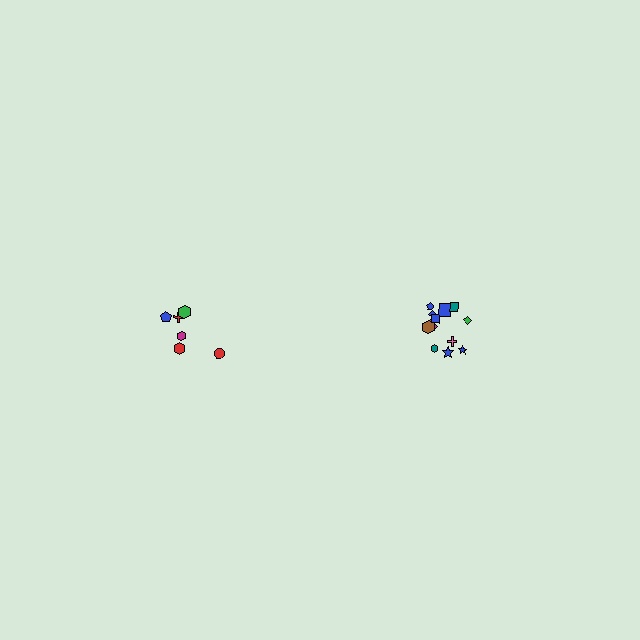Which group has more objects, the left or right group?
The right group.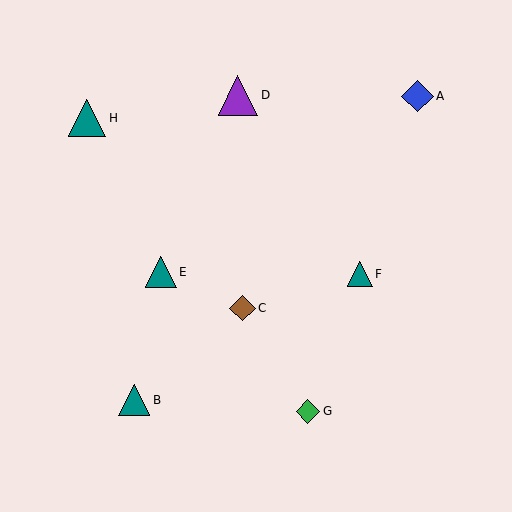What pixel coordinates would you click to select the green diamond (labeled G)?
Click at (308, 411) to select the green diamond G.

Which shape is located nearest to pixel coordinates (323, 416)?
The green diamond (labeled G) at (308, 411) is nearest to that location.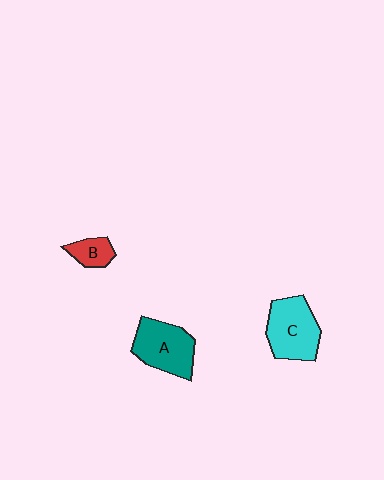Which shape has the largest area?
Shape C (cyan).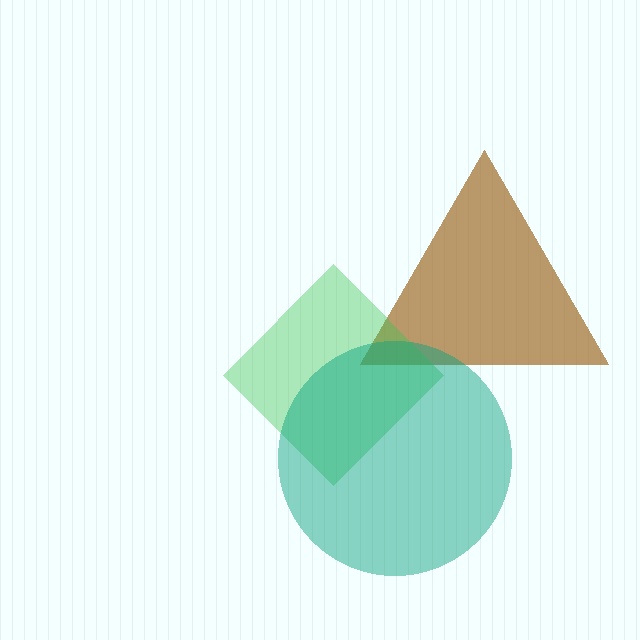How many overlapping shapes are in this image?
There are 3 overlapping shapes in the image.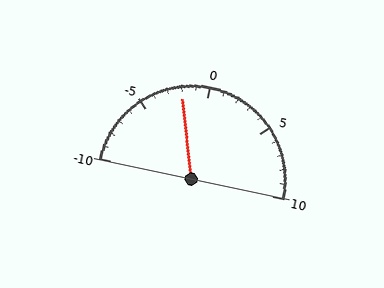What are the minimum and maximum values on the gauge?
The gauge ranges from -10 to 10.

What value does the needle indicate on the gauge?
The needle indicates approximately -2.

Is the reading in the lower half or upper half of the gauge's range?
The reading is in the lower half of the range (-10 to 10).